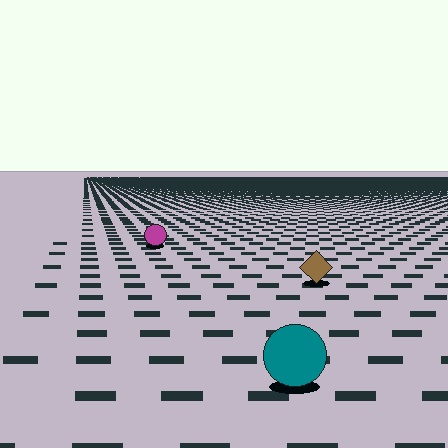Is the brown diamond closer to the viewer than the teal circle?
No. The teal circle is closer — you can tell from the texture gradient: the ground texture is coarser near it.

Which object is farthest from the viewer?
The magenta circle is farthest from the viewer. It appears smaller and the ground texture around it is denser.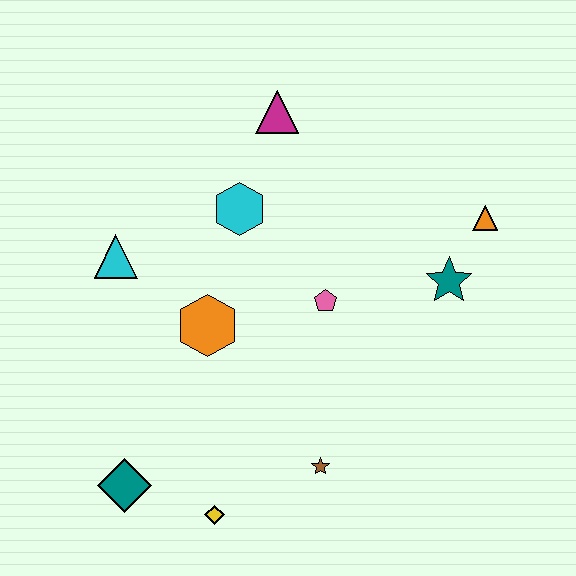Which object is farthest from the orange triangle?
The teal diamond is farthest from the orange triangle.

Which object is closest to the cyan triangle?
The orange hexagon is closest to the cyan triangle.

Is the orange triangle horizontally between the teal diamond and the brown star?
No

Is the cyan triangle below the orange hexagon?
No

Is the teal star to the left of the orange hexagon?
No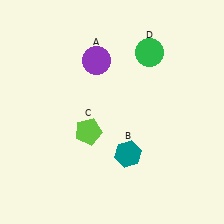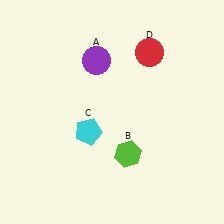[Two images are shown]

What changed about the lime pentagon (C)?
In Image 1, C is lime. In Image 2, it changed to cyan.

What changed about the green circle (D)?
In Image 1, D is green. In Image 2, it changed to red.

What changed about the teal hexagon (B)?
In Image 1, B is teal. In Image 2, it changed to lime.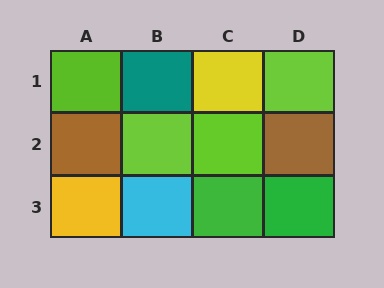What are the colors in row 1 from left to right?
Lime, teal, yellow, lime.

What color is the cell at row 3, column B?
Cyan.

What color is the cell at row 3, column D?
Green.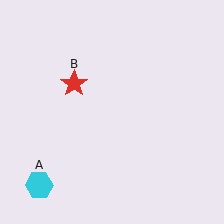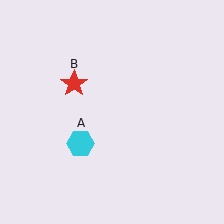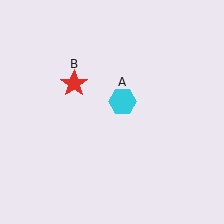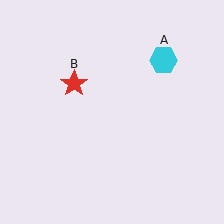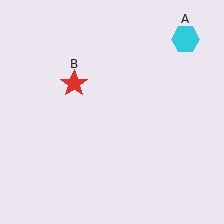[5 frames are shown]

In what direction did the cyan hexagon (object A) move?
The cyan hexagon (object A) moved up and to the right.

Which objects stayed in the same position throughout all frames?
Red star (object B) remained stationary.